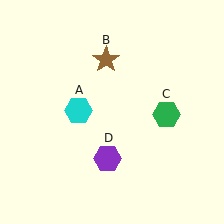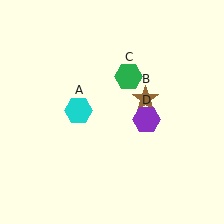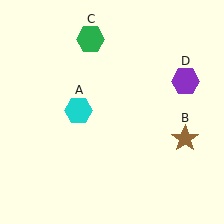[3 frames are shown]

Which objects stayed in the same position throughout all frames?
Cyan hexagon (object A) remained stationary.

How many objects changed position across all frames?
3 objects changed position: brown star (object B), green hexagon (object C), purple hexagon (object D).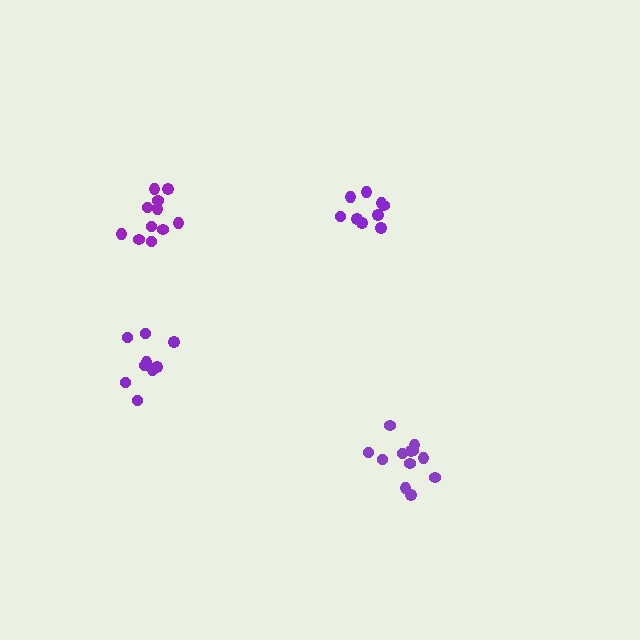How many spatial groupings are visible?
There are 4 spatial groupings.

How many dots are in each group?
Group 1: 12 dots, Group 2: 9 dots, Group 3: 9 dots, Group 4: 11 dots (41 total).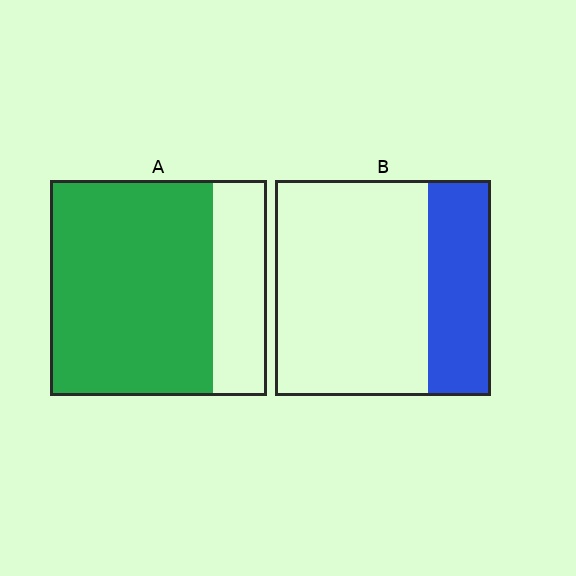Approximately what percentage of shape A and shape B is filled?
A is approximately 75% and B is approximately 30%.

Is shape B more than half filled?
No.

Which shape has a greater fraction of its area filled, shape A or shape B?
Shape A.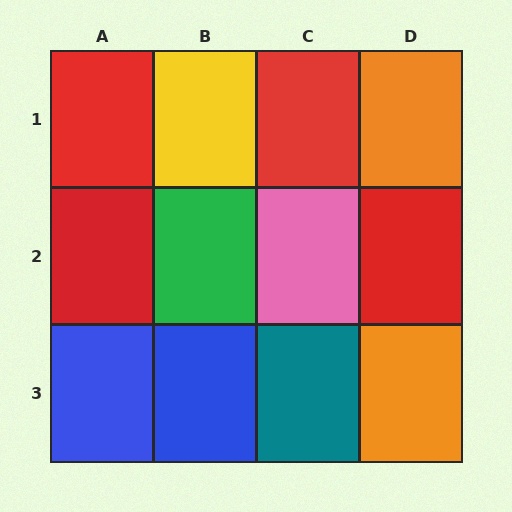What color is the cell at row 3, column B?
Blue.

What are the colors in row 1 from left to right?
Red, yellow, red, orange.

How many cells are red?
4 cells are red.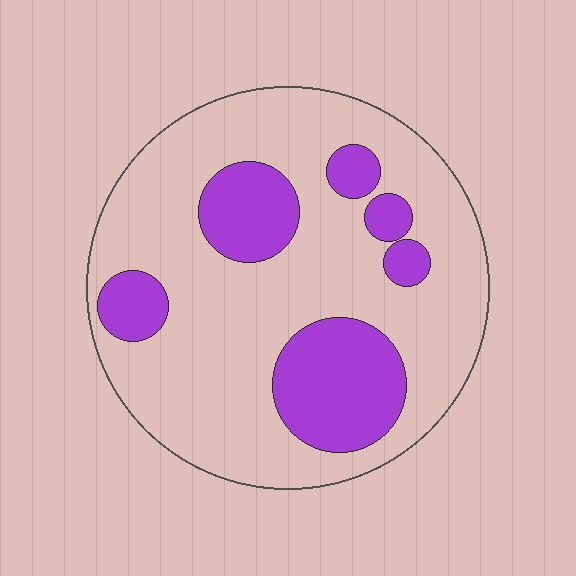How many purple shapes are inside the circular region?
6.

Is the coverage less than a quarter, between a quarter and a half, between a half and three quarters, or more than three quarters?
Between a quarter and a half.